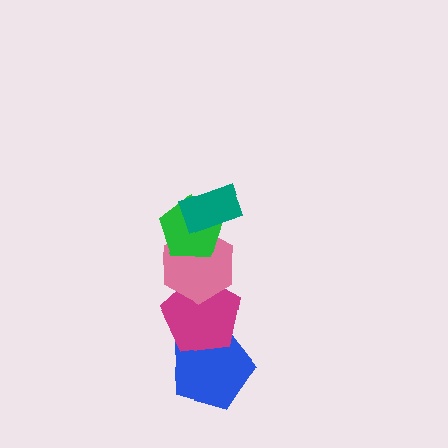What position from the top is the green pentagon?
The green pentagon is 2nd from the top.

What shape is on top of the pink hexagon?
The green pentagon is on top of the pink hexagon.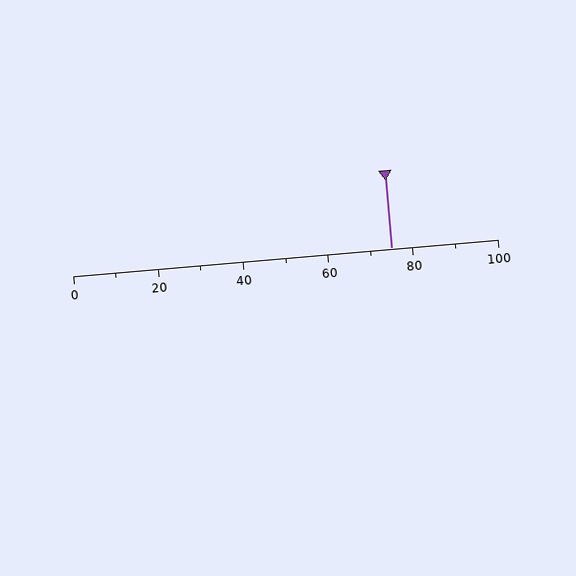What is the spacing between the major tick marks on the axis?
The major ticks are spaced 20 apart.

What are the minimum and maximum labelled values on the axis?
The axis runs from 0 to 100.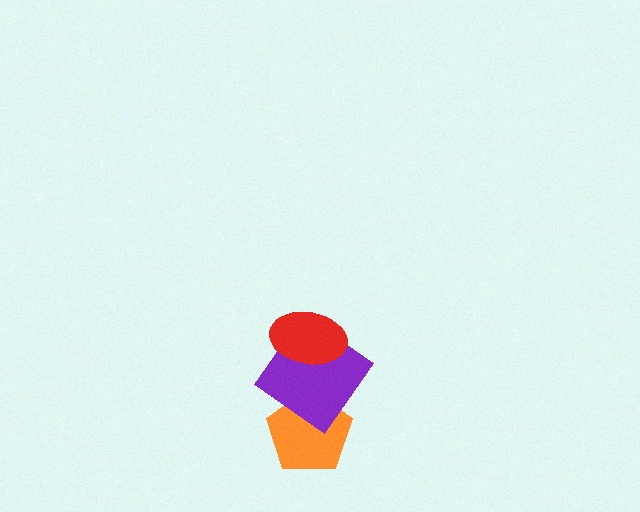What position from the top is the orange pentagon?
The orange pentagon is 3rd from the top.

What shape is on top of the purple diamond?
The red ellipse is on top of the purple diamond.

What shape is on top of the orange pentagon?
The purple diamond is on top of the orange pentagon.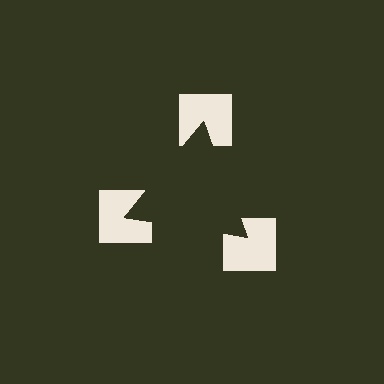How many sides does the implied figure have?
3 sides.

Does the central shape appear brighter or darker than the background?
It typically appears slightly darker than the background, even though no actual brightness change is drawn.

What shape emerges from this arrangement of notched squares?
An illusory triangle — its edges are inferred from the aligned wedge cuts in the notched squares, not physically drawn.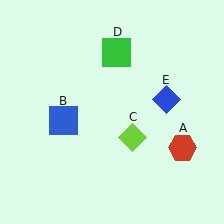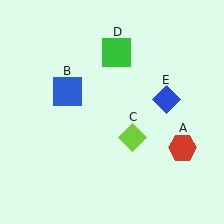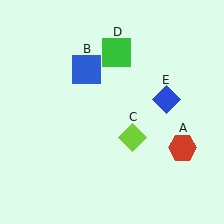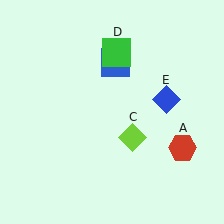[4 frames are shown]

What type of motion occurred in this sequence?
The blue square (object B) rotated clockwise around the center of the scene.